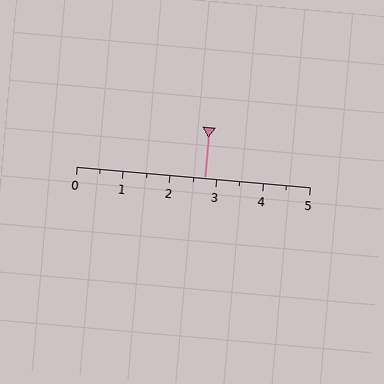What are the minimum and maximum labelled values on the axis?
The axis runs from 0 to 5.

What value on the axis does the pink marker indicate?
The marker indicates approximately 2.8.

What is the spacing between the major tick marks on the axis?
The major ticks are spaced 1 apart.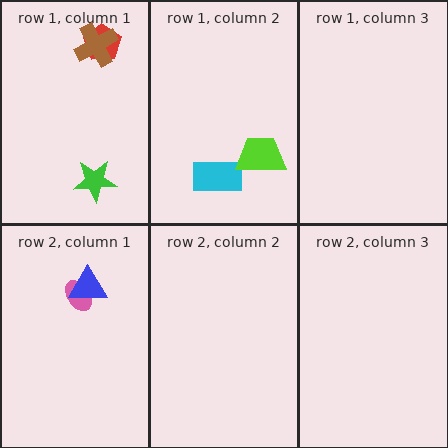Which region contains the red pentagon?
The row 1, column 1 region.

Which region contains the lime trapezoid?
The row 1, column 2 region.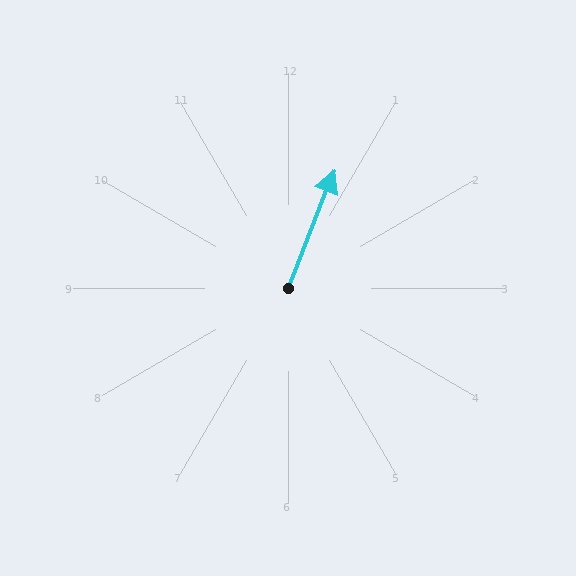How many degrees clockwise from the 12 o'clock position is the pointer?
Approximately 21 degrees.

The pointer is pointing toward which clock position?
Roughly 1 o'clock.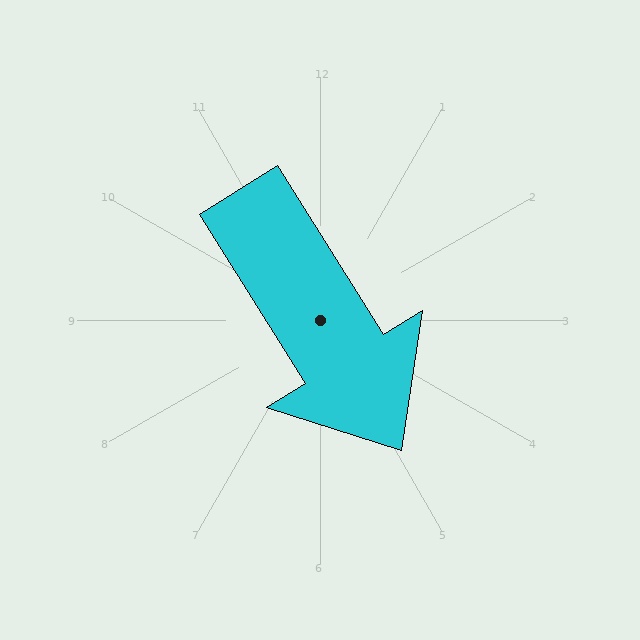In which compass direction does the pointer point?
Southeast.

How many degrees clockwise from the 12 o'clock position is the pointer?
Approximately 148 degrees.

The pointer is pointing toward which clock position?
Roughly 5 o'clock.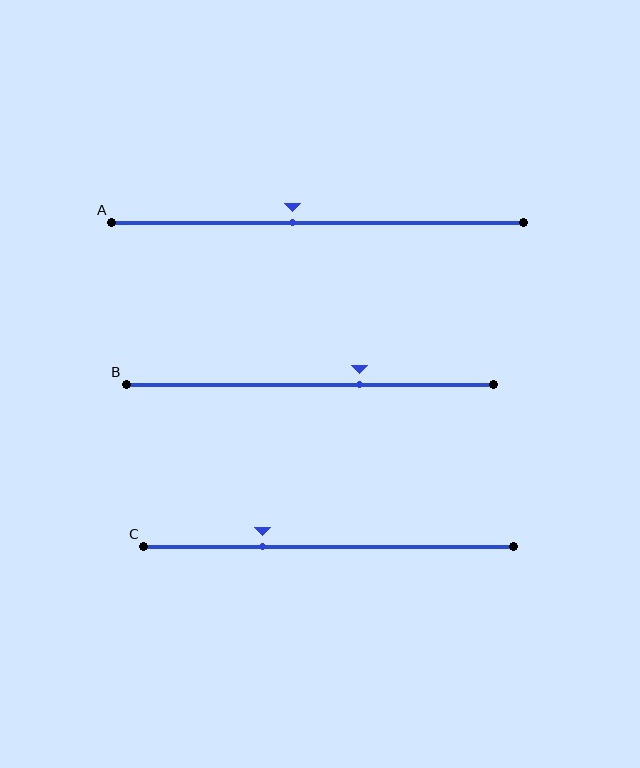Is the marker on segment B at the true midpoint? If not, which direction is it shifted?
No, the marker on segment B is shifted to the right by about 14% of the segment length.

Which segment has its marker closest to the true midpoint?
Segment A has its marker closest to the true midpoint.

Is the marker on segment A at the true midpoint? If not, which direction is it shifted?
No, the marker on segment A is shifted to the left by about 6% of the segment length.